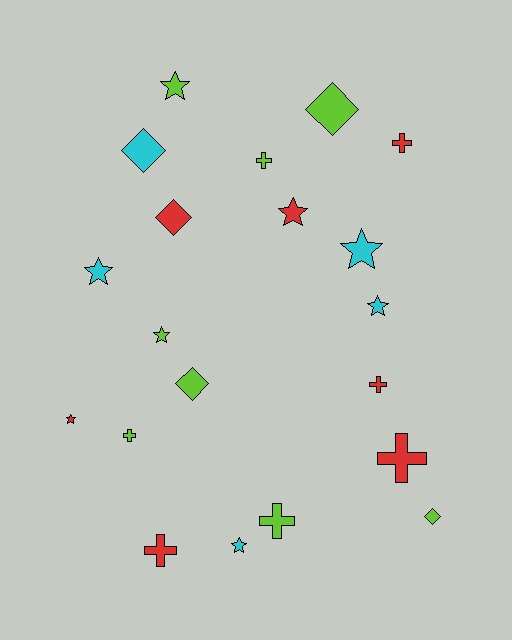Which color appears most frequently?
Lime, with 8 objects.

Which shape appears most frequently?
Star, with 8 objects.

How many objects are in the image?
There are 20 objects.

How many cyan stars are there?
There are 4 cyan stars.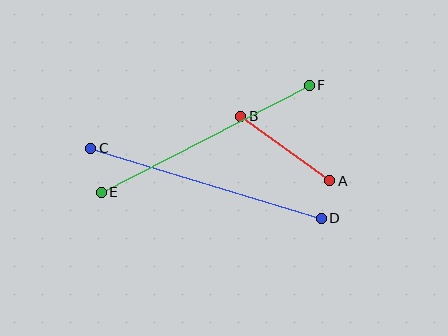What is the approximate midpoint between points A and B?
The midpoint is at approximately (285, 148) pixels.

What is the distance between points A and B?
The distance is approximately 110 pixels.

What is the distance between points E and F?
The distance is approximately 234 pixels.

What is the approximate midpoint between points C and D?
The midpoint is at approximately (206, 183) pixels.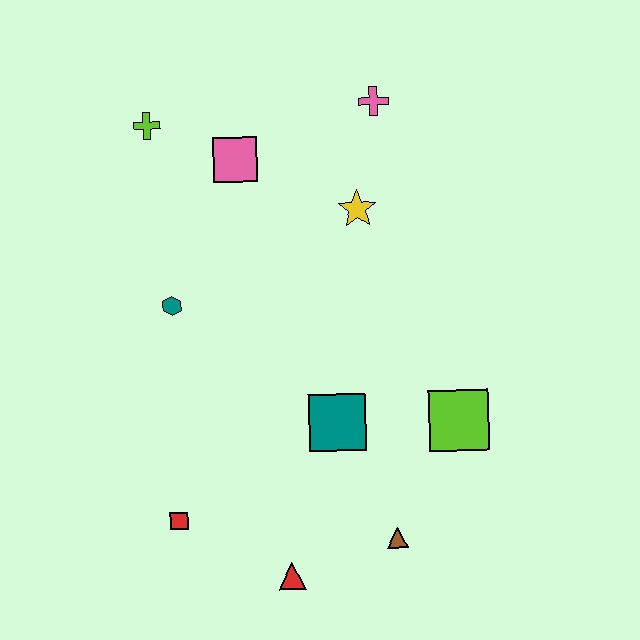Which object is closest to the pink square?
The lime cross is closest to the pink square.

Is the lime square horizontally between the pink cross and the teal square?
No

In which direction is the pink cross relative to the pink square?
The pink cross is to the right of the pink square.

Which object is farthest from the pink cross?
The red triangle is farthest from the pink cross.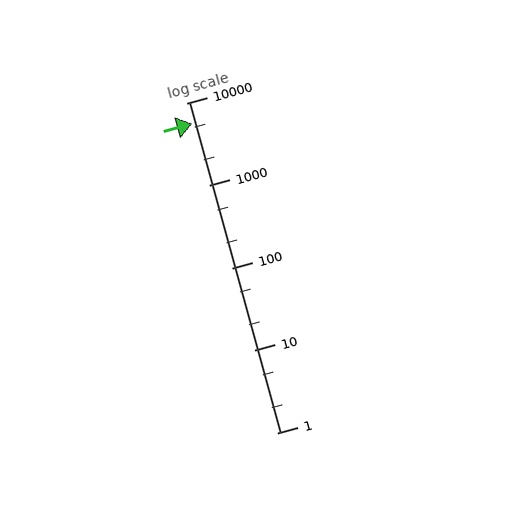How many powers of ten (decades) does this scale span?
The scale spans 4 decades, from 1 to 10000.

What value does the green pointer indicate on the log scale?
The pointer indicates approximately 5600.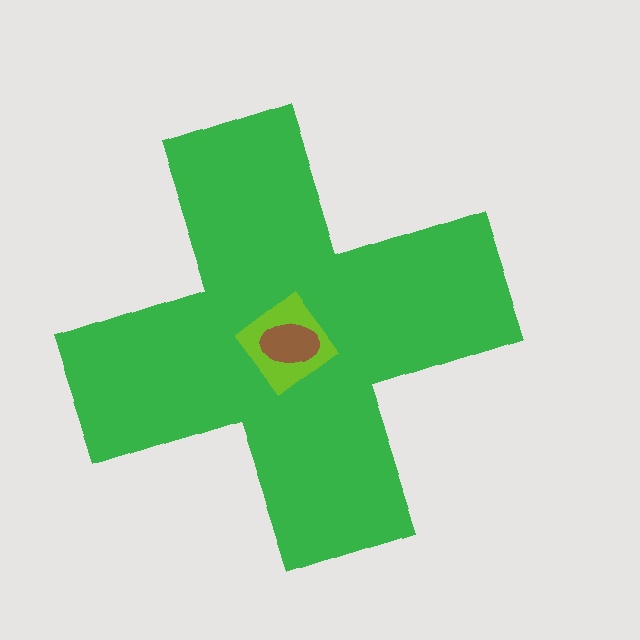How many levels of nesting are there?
3.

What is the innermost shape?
The brown ellipse.